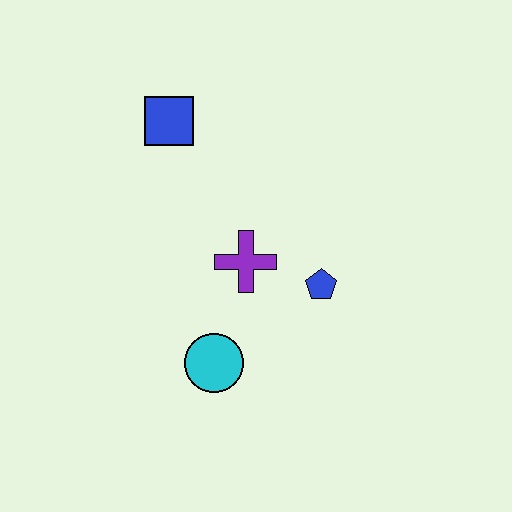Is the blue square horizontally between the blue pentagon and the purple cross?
No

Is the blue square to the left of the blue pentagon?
Yes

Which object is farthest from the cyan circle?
The blue square is farthest from the cyan circle.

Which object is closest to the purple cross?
The blue pentagon is closest to the purple cross.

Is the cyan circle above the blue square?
No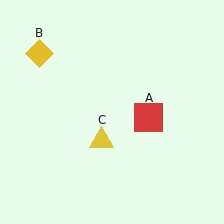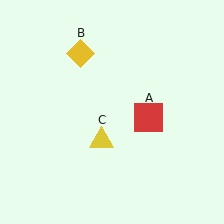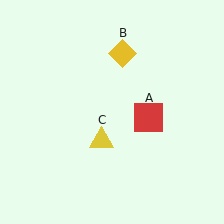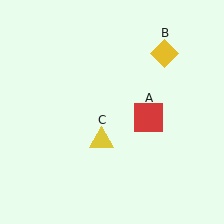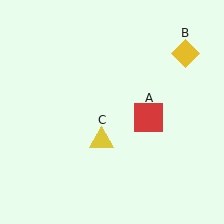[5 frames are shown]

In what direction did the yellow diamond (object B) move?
The yellow diamond (object B) moved right.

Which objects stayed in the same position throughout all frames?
Red square (object A) and yellow triangle (object C) remained stationary.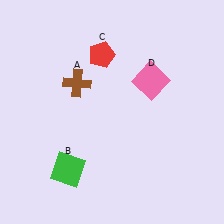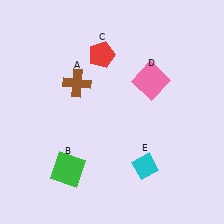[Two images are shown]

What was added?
A cyan diamond (E) was added in Image 2.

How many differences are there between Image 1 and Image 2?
There is 1 difference between the two images.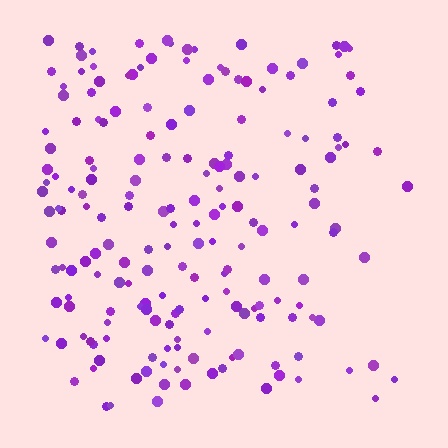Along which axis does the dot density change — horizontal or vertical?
Horizontal.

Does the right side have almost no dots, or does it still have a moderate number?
Still a moderate number, just noticeably fewer than the left.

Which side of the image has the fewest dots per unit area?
The right.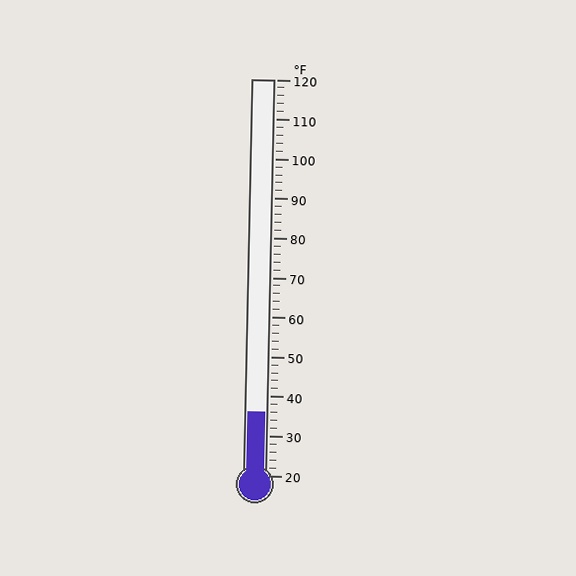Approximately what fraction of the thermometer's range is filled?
The thermometer is filled to approximately 15% of its range.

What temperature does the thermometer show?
The thermometer shows approximately 36°F.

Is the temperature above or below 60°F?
The temperature is below 60°F.